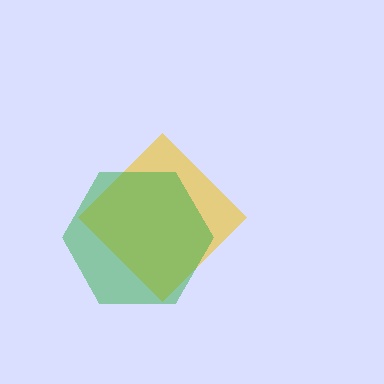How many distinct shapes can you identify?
There are 2 distinct shapes: a yellow diamond, a green hexagon.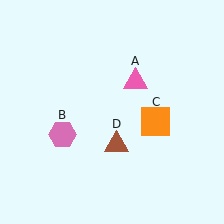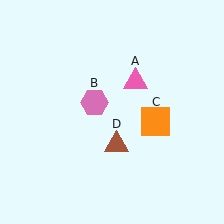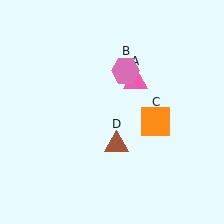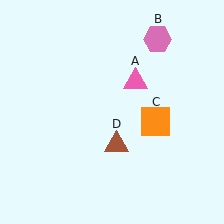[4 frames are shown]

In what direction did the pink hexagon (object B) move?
The pink hexagon (object B) moved up and to the right.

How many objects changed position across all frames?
1 object changed position: pink hexagon (object B).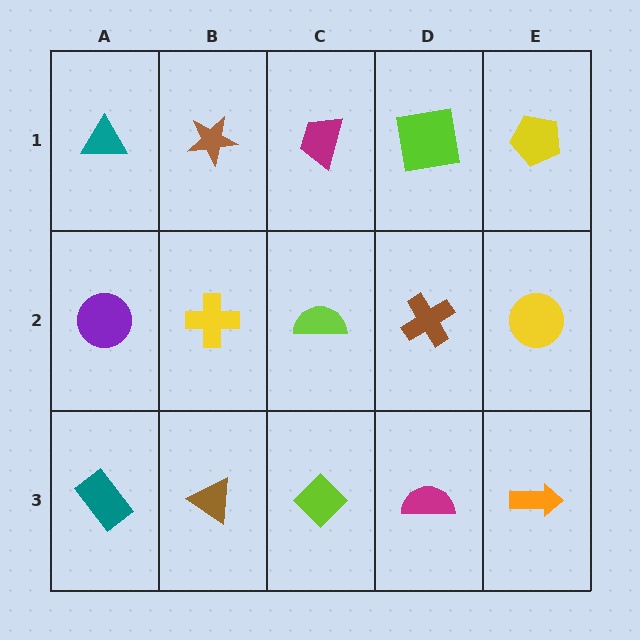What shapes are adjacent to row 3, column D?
A brown cross (row 2, column D), a lime diamond (row 3, column C), an orange arrow (row 3, column E).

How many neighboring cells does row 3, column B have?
3.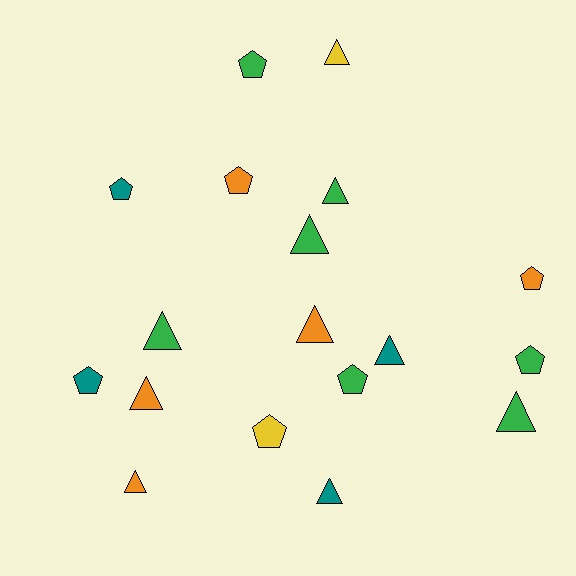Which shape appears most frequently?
Triangle, with 10 objects.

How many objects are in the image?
There are 18 objects.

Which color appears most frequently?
Green, with 7 objects.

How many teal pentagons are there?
There are 2 teal pentagons.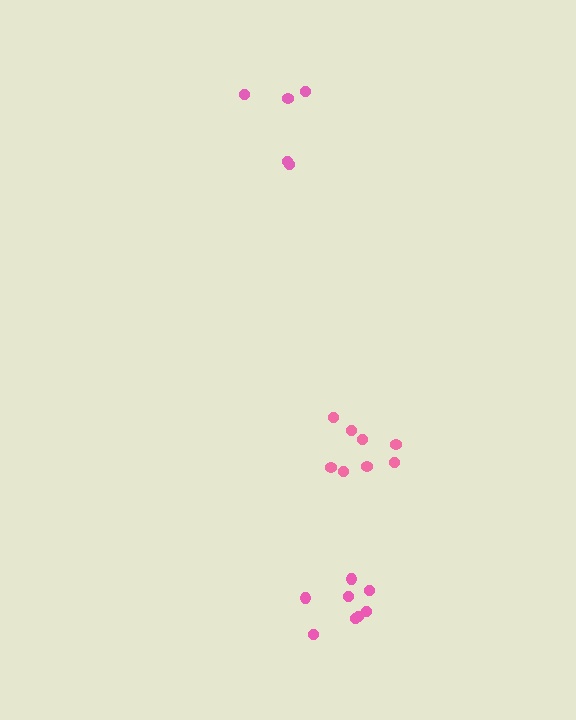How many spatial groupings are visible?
There are 3 spatial groupings.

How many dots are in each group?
Group 1: 8 dots, Group 2: 8 dots, Group 3: 5 dots (21 total).